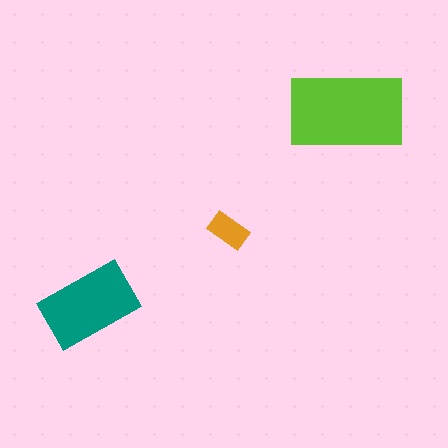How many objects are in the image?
There are 3 objects in the image.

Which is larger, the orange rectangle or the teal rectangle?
The teal one.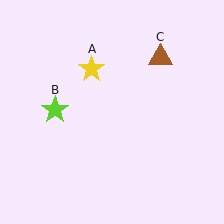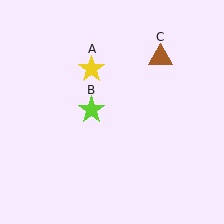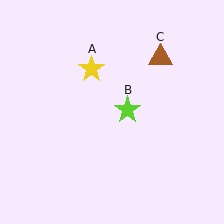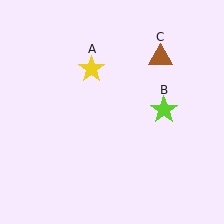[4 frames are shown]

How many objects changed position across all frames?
1 object changed position: lime star (object B).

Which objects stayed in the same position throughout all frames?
Yellow star (object A) and brown triangle (object C) remained stationary.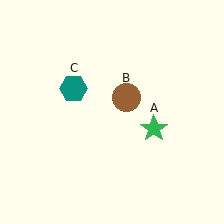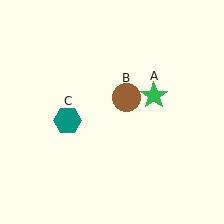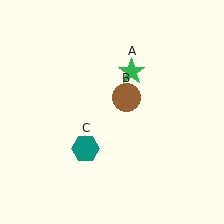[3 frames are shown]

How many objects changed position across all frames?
2 objects changed position: green star (object A), teal hexagon (object C).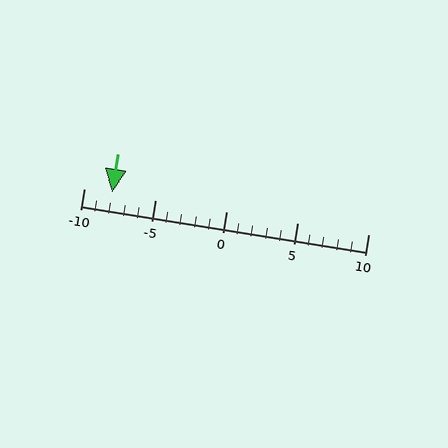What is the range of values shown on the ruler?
The ruler shows values from -10 to 10.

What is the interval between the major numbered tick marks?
The major tick marks are spaced 5 units apart.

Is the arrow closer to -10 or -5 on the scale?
The arrow is closer to -10.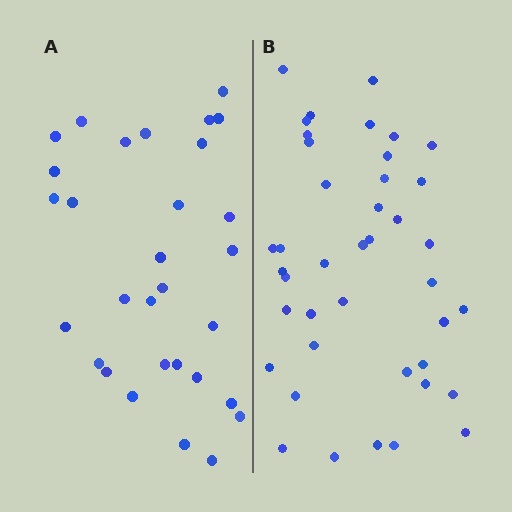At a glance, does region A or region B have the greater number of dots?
Region B (the right region) has more dots.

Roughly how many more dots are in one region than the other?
Region B has roughly 12 or so more dots than region A.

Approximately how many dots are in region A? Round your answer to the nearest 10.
About 30 dots.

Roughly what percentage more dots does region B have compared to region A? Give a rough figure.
About 35% more.